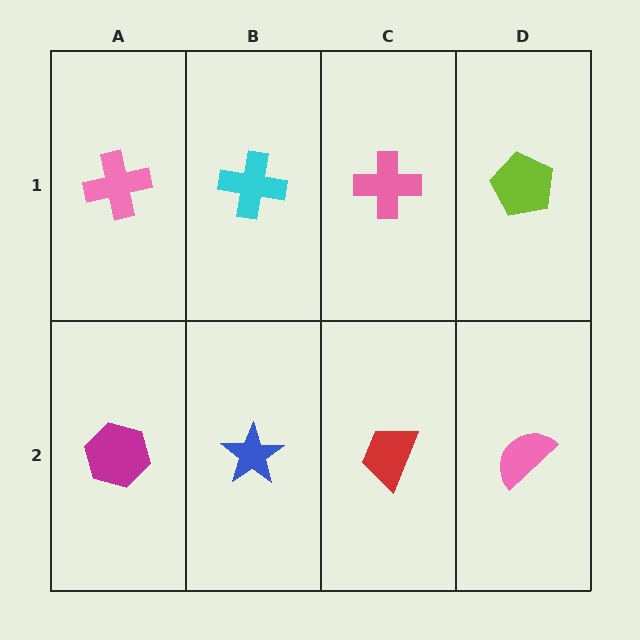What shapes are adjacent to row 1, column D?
A pink semicircle (row 2, column D), a pink cross (row 1, column C).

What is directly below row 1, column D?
A pink semicircle.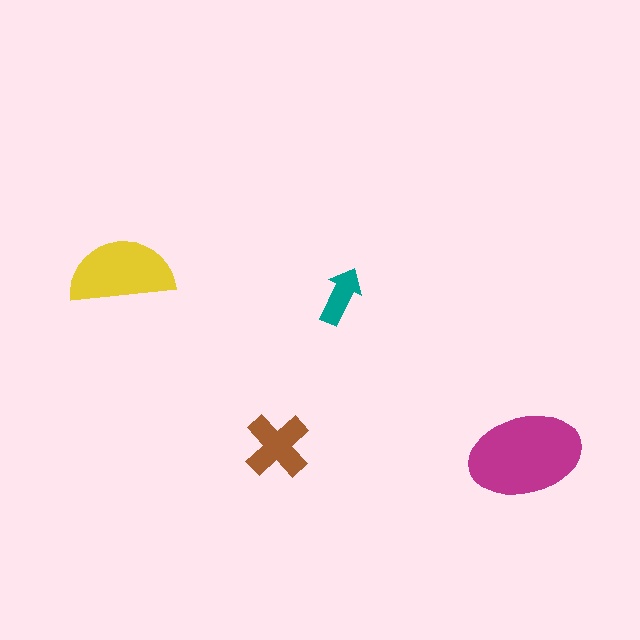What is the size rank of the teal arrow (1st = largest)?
4th.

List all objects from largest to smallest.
The magenta ellipse, the yellow semicircle, the brown cross, the teal arrow.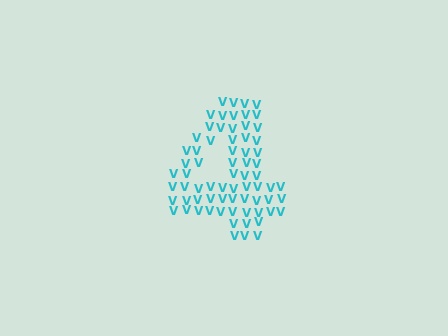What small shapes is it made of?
It is made of small letter V's.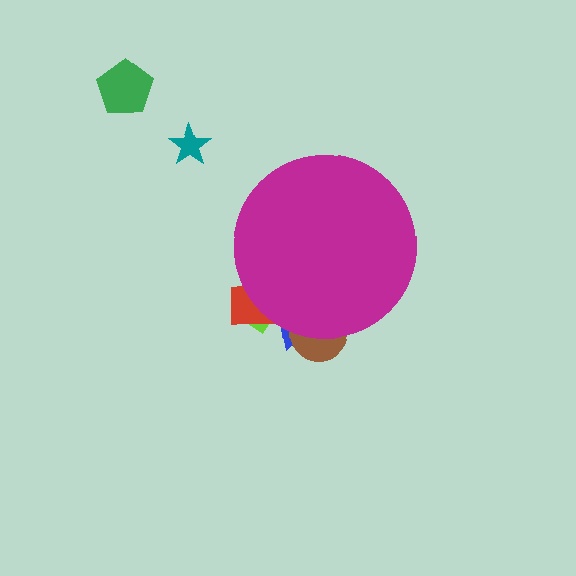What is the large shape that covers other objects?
A magenta circle.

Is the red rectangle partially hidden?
Yes, the red rectangle is partially hidden behind the magenta circle.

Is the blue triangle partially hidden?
Yes, the blue triangle is partially hidden behind the magenta circle.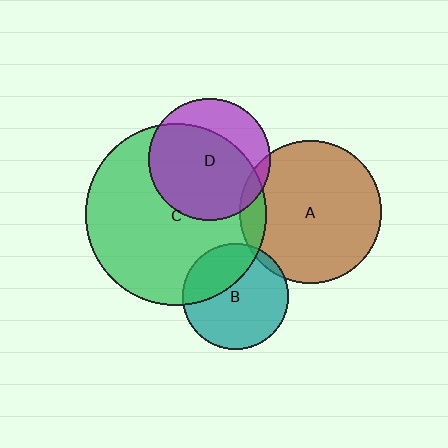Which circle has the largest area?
Circle C (green).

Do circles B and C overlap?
Yes.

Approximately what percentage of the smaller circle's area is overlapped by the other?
Approximately 30%.